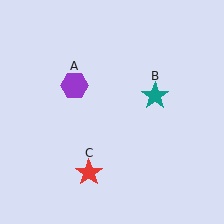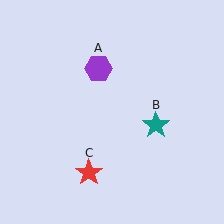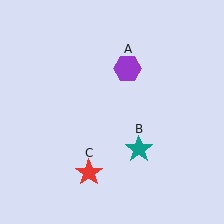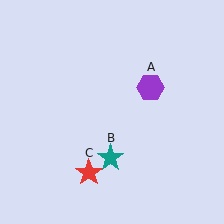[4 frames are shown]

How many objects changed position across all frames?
2 objects changed position: purple hexagon (object A), teal star (object B).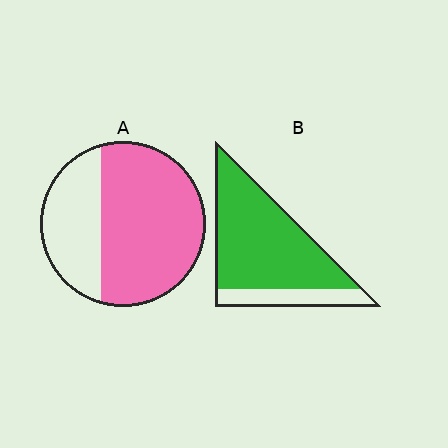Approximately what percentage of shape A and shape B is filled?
A is approximately 65% and B is approximately 80%.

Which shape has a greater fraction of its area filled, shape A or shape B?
Shape B.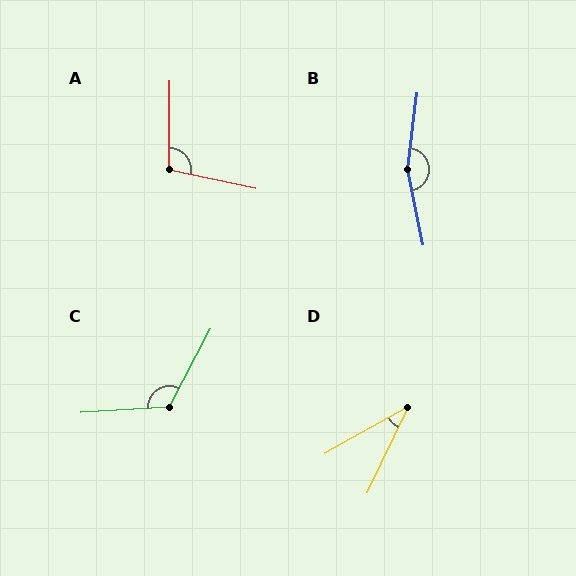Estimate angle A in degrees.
Approximately 102 degrees.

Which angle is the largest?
B, at approximately 162 degrees.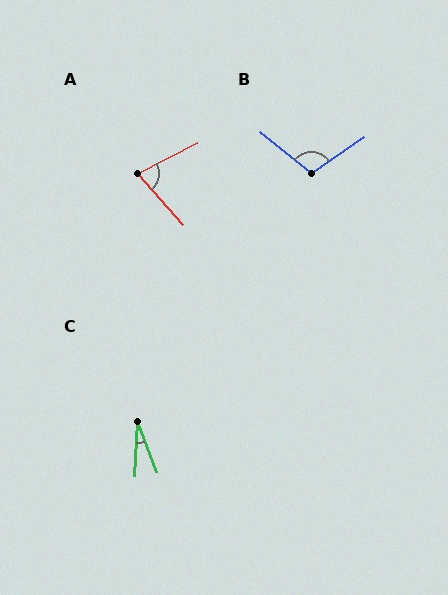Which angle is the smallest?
C, at approximately 23 degrees.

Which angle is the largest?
B, at approximately 106 degrees.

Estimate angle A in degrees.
Approximately 75 degrees.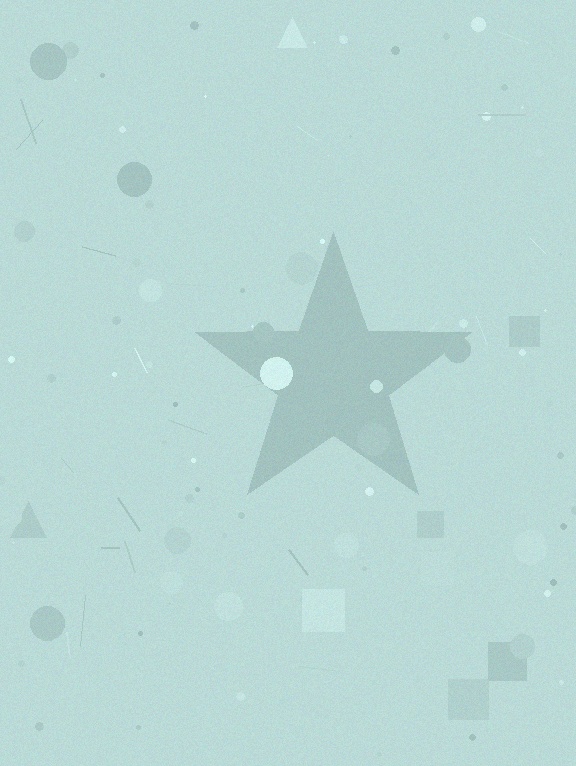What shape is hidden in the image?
A star is hidden in the image.